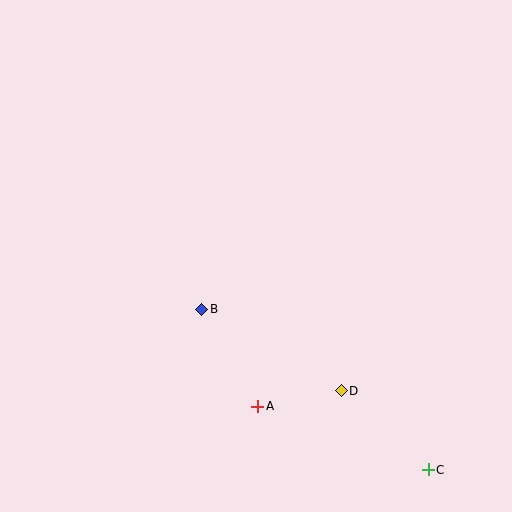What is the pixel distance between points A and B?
The distance between A and B is 112 pixels.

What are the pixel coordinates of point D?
Point D is at (341, 391).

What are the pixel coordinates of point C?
Point C is at (428, 470).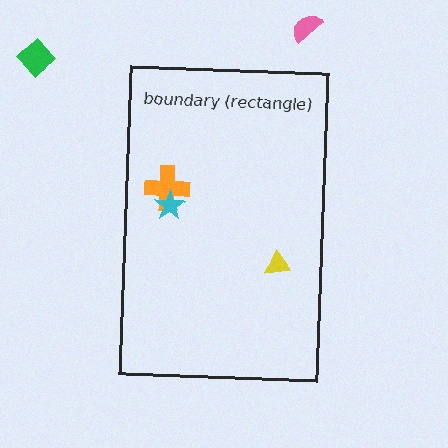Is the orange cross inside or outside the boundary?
Inside.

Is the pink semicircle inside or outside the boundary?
Outside.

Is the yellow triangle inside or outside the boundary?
Inside.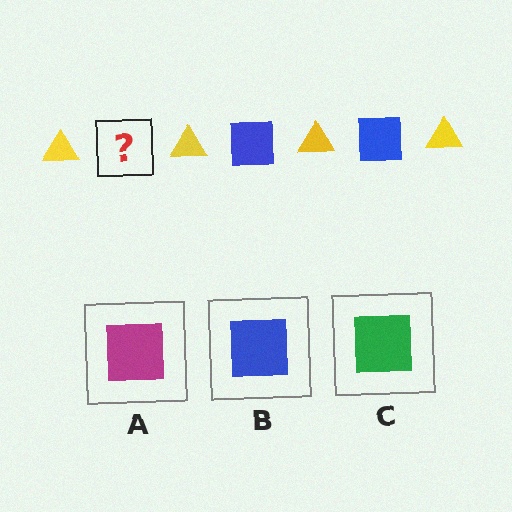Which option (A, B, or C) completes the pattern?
B.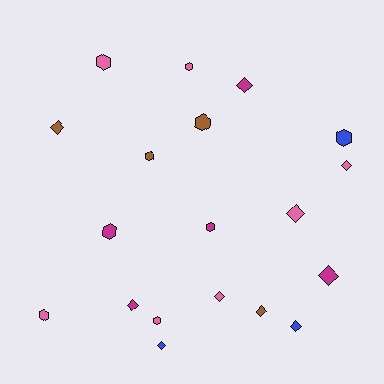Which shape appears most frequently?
Diamond, with 10 objects.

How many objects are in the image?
There are 19 objects.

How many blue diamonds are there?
There are 2 blue diamonds.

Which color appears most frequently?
Pink, with 7 objects.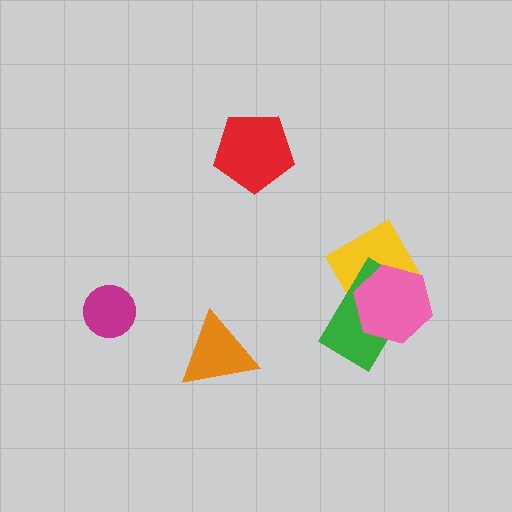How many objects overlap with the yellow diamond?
2 objects overlap with the yellow diamond.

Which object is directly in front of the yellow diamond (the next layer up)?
The green rectangle is directly in front of the yellow diamond.